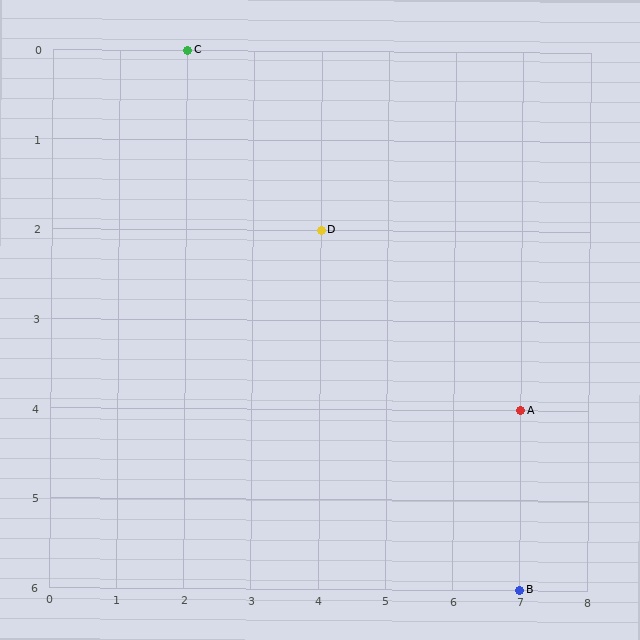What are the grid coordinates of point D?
Point D is at grid coordinates (4, 2).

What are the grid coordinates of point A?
Point A is at grid coordinates (7, 4).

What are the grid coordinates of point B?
Point B is at grid coordinates (7, 6).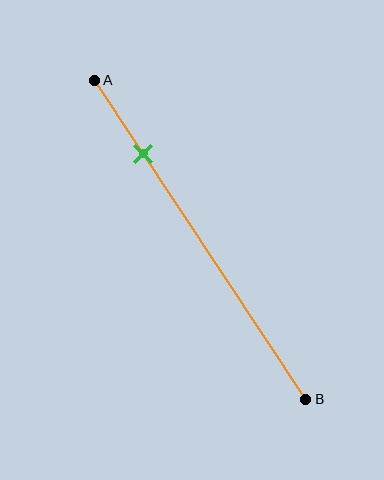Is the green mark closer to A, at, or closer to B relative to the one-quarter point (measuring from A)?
The green mark is approximately at the one-quarter point of segment AB.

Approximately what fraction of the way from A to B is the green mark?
The green mark is approximately 25% of the way from A to B.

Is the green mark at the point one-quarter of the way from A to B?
Yes, the mark is approximately at the one-quarter point.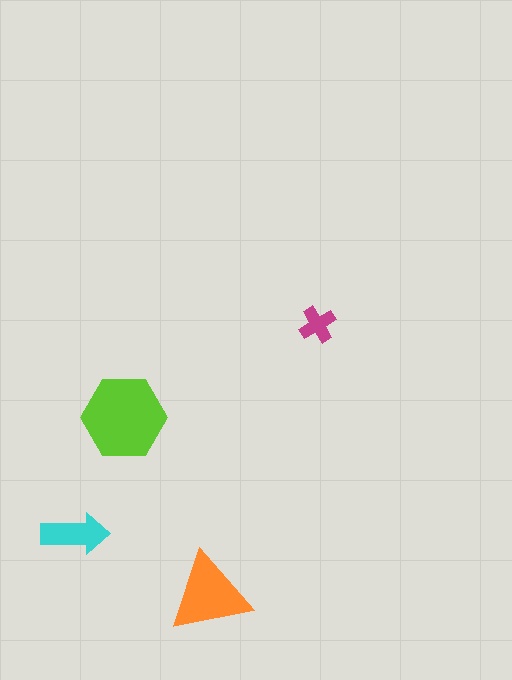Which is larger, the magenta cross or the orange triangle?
The orange triangle.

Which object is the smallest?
The magenta cross.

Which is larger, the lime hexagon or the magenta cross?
The lime hexagon.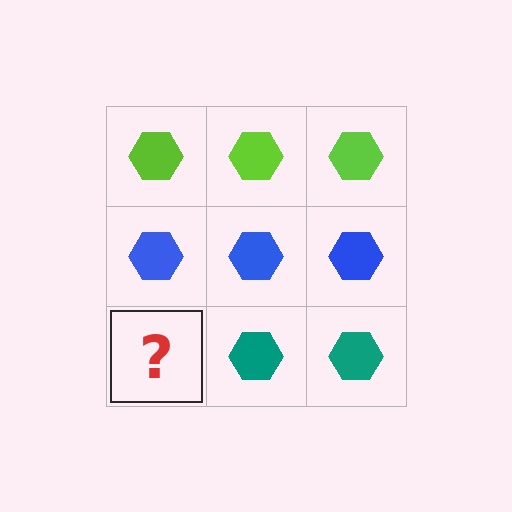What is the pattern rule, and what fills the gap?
The rule is that each row has a consistent color. The gap should be filled with a teal hexagon.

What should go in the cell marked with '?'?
The missing cell should contain a teal hexagon.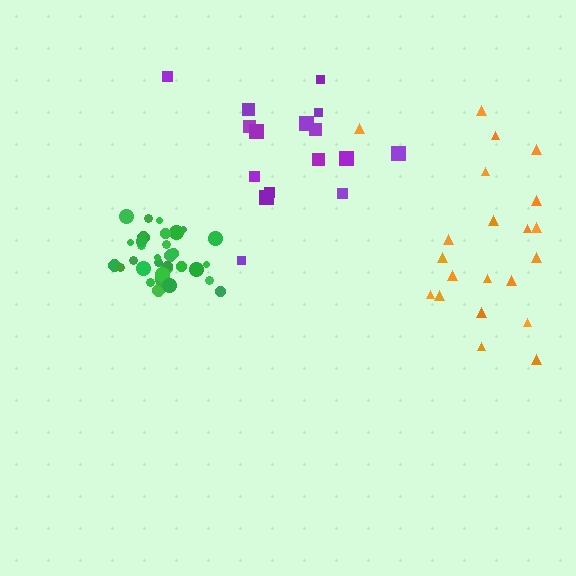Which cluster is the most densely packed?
Green.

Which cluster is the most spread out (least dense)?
Orange.